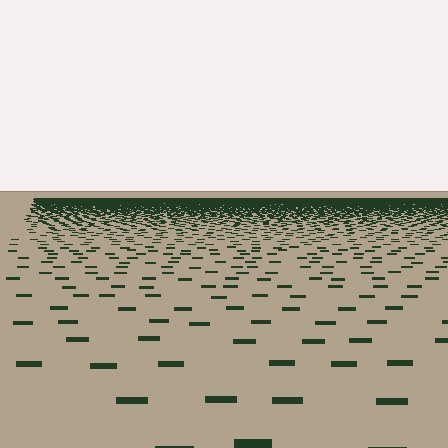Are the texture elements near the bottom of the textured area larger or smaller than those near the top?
Larger. Near the bottom, elements are closer to the viewer and appear at a bigger on-screen size.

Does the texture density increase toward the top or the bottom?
Density increases toward the top.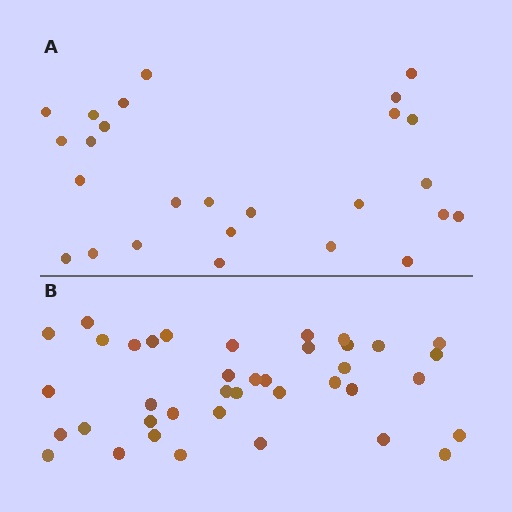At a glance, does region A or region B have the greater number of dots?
Region B (the bottom region) has more dots.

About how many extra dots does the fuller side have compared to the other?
Region B has approximately 15 more dots than region A.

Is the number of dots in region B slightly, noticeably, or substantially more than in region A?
Region B has substantially more. The ratio is roughly 1.5 to 1.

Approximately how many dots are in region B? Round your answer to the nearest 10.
About 40 dots. (The exact count is 39, which rounds to 40.)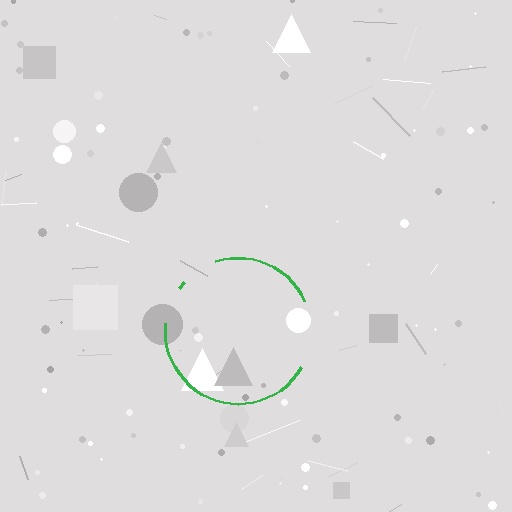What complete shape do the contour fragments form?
The contour fragments form a circle.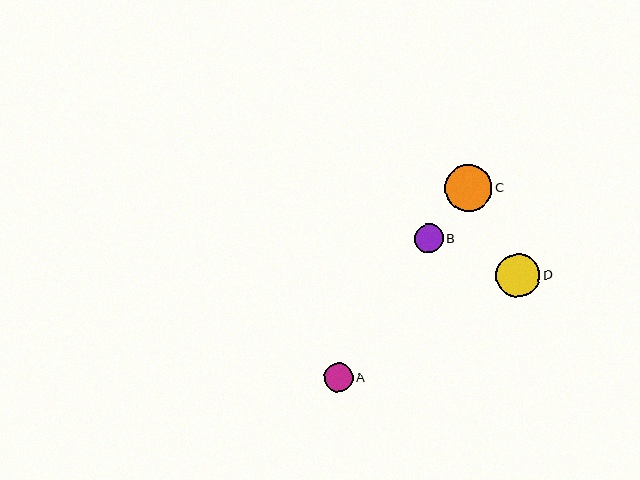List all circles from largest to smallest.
From largest to smallest: C, D, A, B.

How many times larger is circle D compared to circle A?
Circle D is approximately 1.5 times the size of circle A.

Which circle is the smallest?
Circle B is the smallest with a size of approximately 29 pixels.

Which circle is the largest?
Circle C is the largest with a size of approximately 47 pixels.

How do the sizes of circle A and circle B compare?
Circle A and circle B are approximately the same size.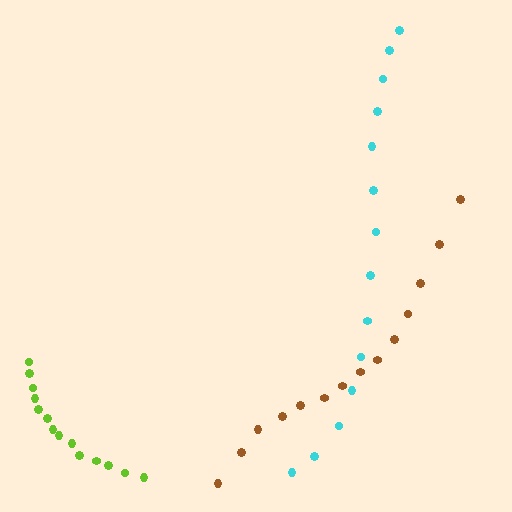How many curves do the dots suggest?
There are 3 distinct paths.